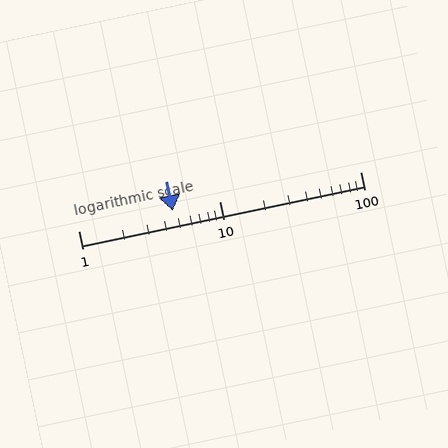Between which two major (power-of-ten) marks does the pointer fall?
The pointer is between 1 and 10.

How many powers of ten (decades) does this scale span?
The scale spans 2 decades, from 1 to 100.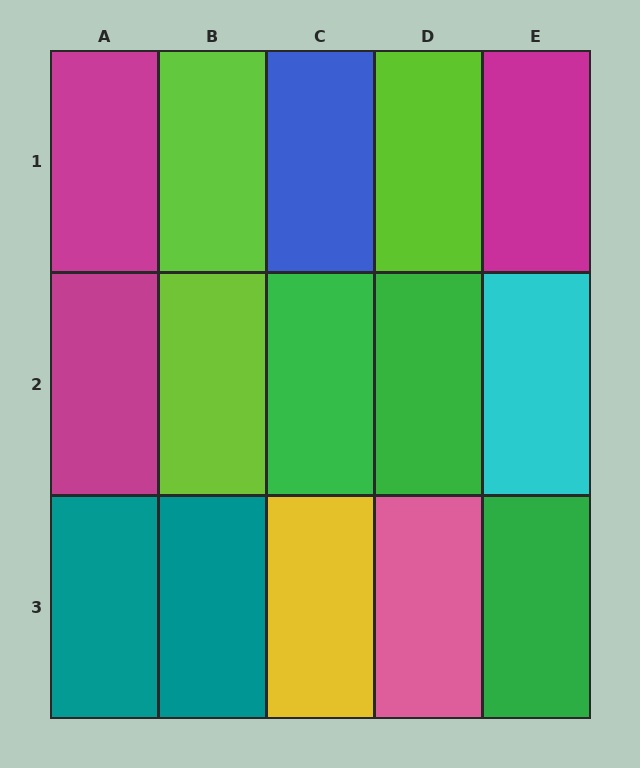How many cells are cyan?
1 cell is cyan.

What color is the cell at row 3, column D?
Pink.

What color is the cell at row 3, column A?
Teal.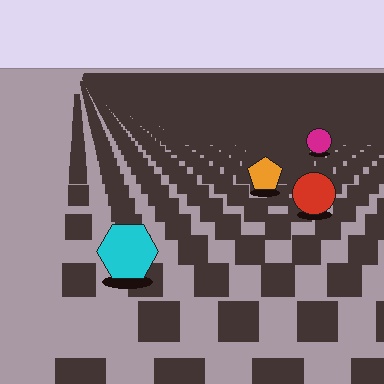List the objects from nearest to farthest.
From nearest to farthest: the cyan hexagon, the red circle, the orange pentagon, the magenta circle.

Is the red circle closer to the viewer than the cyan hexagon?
No. The cyan hexagon is closer — you can tell from the texture gradient: the ground texture is coarser near it.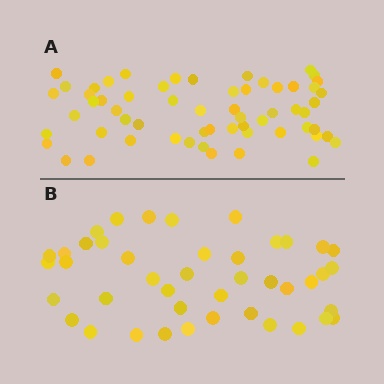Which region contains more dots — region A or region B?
Region A (the top region) has more dots.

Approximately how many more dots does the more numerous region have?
Region A has approximately 15 more dots than region B.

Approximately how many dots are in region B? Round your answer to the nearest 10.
About 40 dots. (The exact count is 43, which rounds to 40.)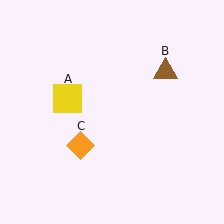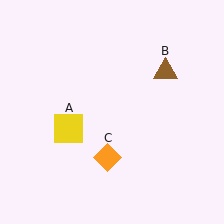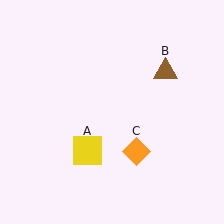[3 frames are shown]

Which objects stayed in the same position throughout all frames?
Brown triangle (object B) remained stationary.